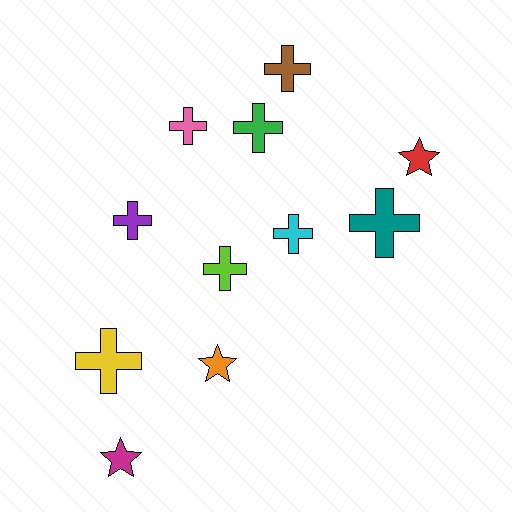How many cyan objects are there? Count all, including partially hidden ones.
There is 1 cyan object.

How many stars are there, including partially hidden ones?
There are 3 stars.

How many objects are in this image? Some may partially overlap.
There are 11 objects.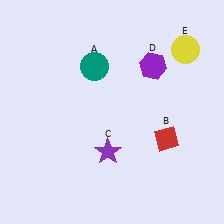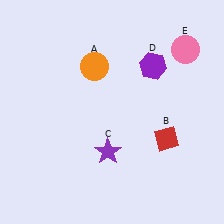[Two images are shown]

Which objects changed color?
A changed from teal to orange. E changed from yellow to pink.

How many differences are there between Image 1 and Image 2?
There are 2 differences between the two images.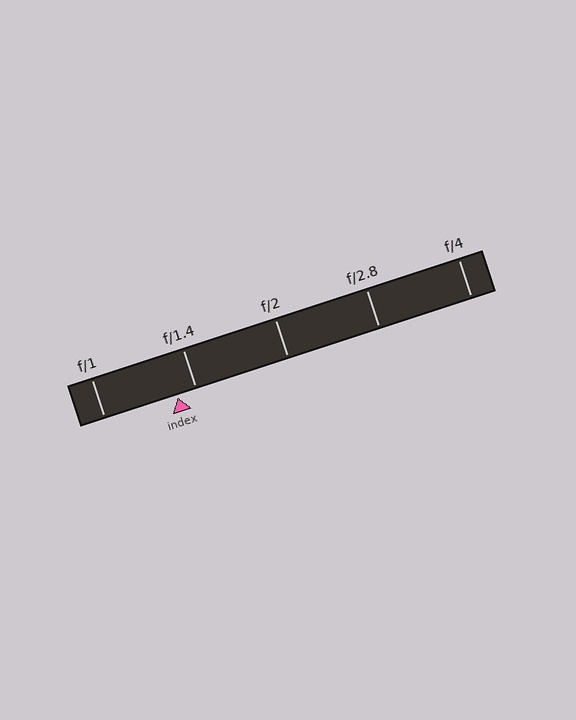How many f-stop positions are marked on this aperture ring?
There are 5 f-stop positions marked.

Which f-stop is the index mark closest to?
The index mark is closest to f/1.4.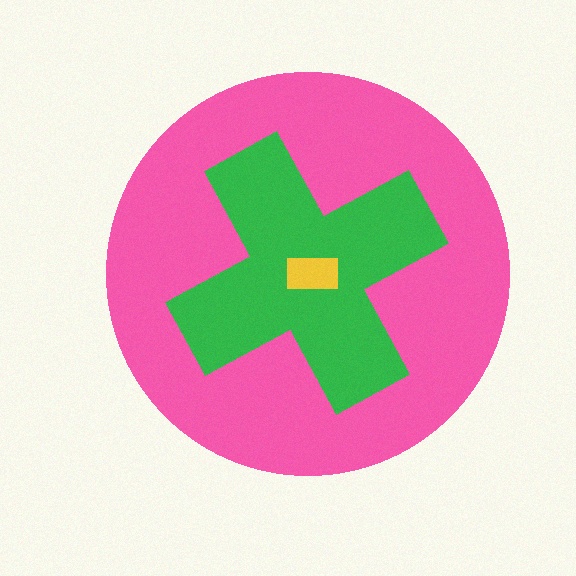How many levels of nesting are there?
3.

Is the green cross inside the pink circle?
Yes.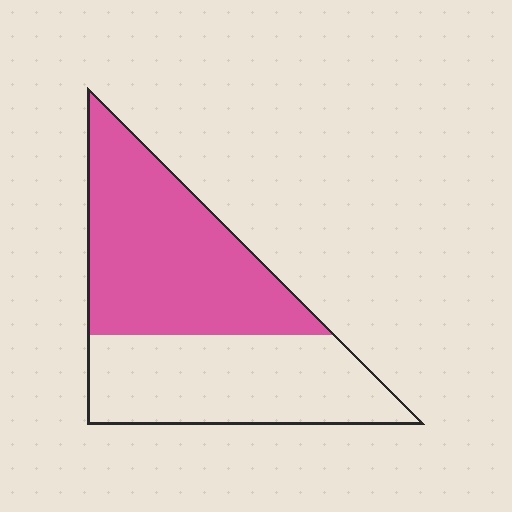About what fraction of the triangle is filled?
About one half (1/2).